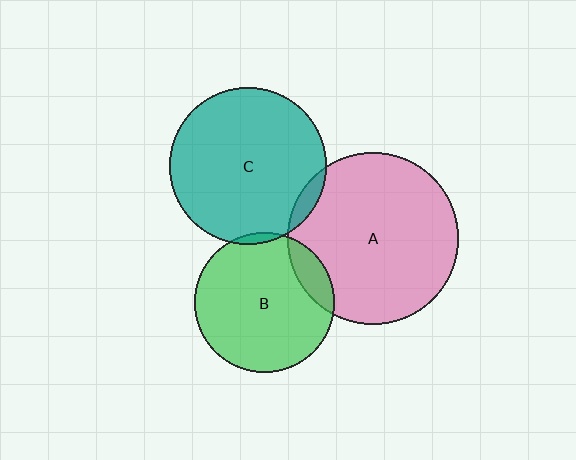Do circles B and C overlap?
Yes.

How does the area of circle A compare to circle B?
Approximately 1.5 times.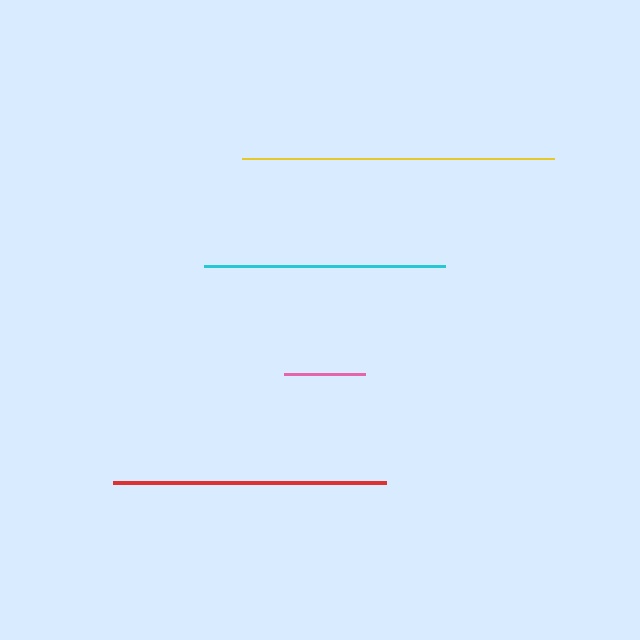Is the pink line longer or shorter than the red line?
The red line is longer than the pink line.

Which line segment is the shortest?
The pink line is the shortest at approximately 81 pixels.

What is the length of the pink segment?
The pink segment is approximately 81 pixels long.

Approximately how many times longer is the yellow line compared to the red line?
The yellow line is approximately 1.1 times the length of the red line.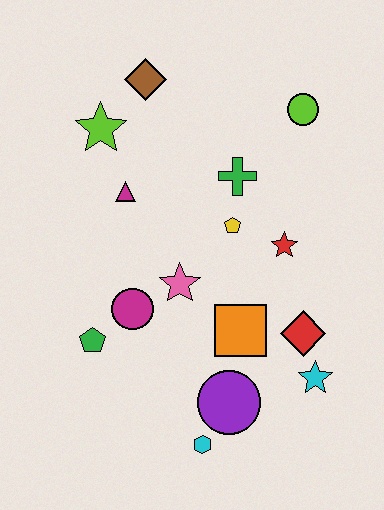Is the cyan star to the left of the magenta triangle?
No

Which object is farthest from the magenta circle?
The lime circle is farthest from the magenta circle.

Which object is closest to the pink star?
The magenta circle is closest to the pink star.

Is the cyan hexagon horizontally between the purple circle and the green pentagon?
Yes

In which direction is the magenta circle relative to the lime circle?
The magenta circle is below the lime circle.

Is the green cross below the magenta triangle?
No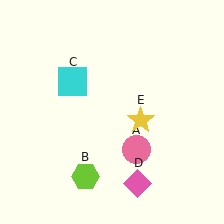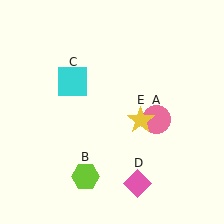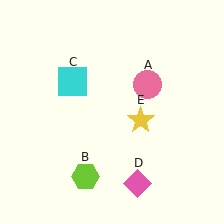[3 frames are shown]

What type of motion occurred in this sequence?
The pink circle (object A) rotated counterclockwise around the center of the scene.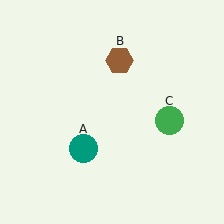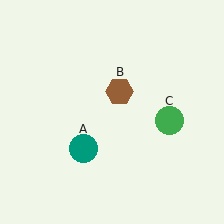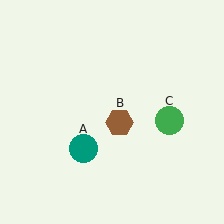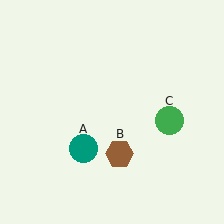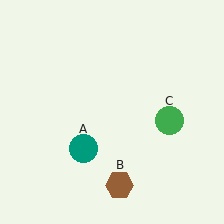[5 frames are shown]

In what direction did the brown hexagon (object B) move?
The brown hexagon (object B) moved down.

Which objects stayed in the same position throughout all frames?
Teal circle (object A) and green circle (object C) remained stationary.